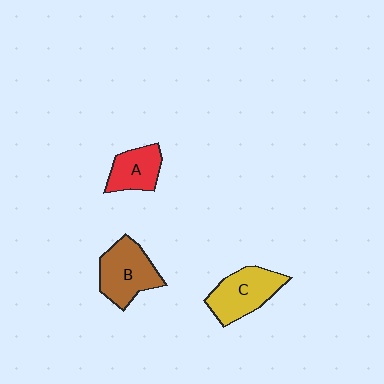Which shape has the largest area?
Shape B (brown).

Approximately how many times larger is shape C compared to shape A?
Approximately 1.4 times.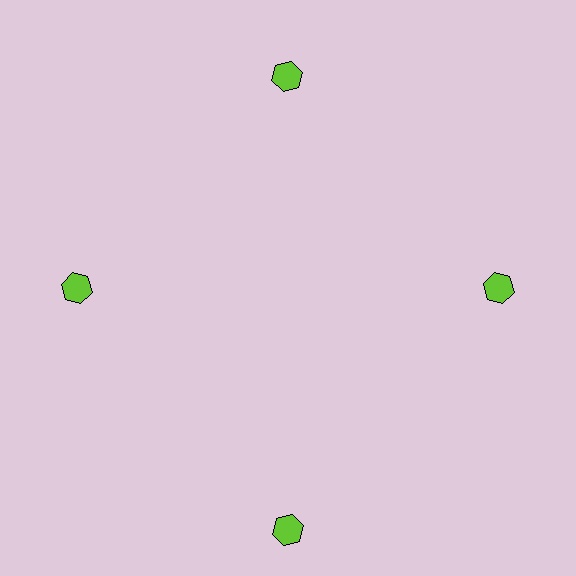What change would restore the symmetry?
The symmetry would be restored by moving it inward, back onto the ring so that all 4 hexagons sit at equal angles and equal distance from the center.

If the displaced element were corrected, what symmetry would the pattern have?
It would have 4-fold rotational symmetry — the pattern would map onto itself every 90 degrees.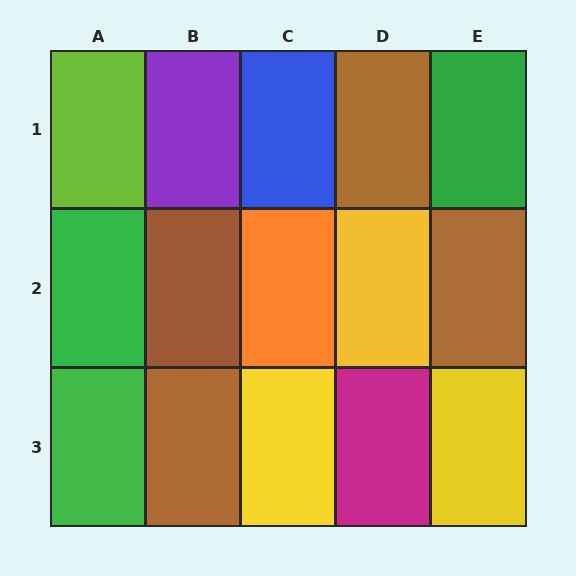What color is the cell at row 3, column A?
Green.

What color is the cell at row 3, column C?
Yellow.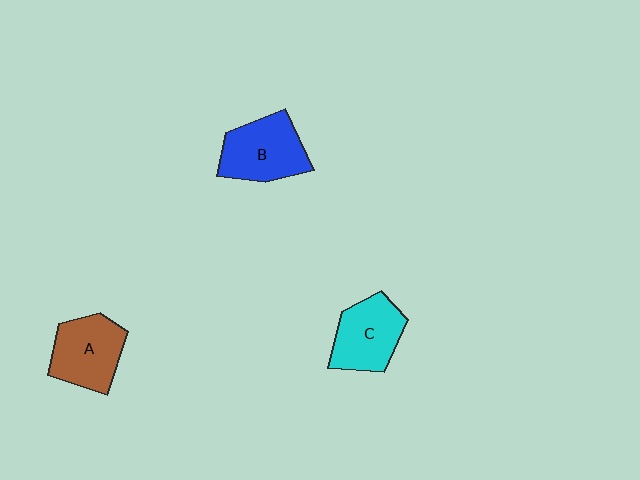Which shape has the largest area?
Shape B (blue).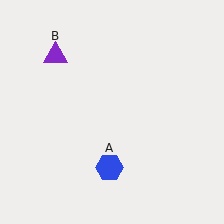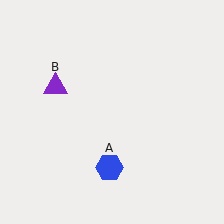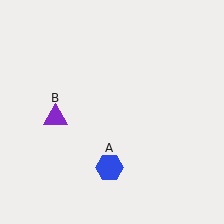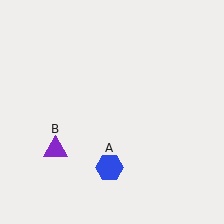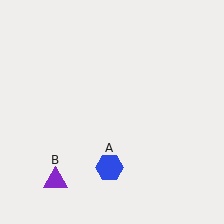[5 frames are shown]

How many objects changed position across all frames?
1 object changed position: purple triangle (object B).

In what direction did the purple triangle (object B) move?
The purple triangle (object B) moved down.